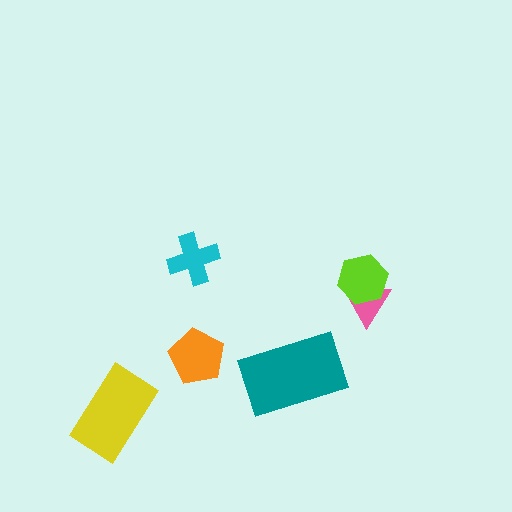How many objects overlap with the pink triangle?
1 object overlaps with the pink triangle.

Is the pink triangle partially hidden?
Yes, it is partially covered by another shape.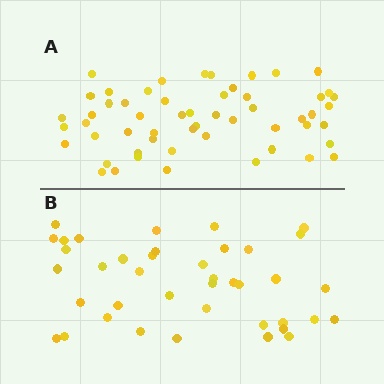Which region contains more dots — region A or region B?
Region A (the top region) has more dots.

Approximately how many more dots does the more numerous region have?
Region A has approximately 15 more dots than region B.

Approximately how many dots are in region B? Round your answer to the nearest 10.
About 40 dots.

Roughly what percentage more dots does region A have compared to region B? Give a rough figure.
About 40% more.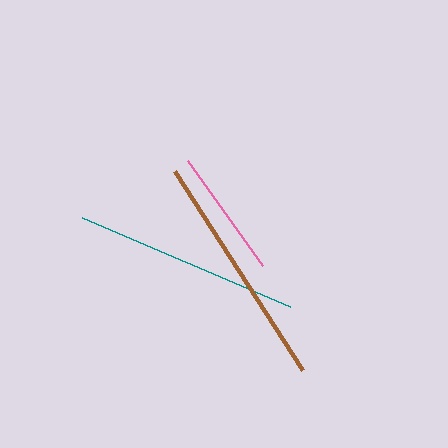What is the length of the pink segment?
The pink segment is approximately 129 pixels long.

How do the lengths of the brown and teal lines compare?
The brown and teal lines are approximately the same length.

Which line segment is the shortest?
The pink line is the shortest at approximately 129 pixels.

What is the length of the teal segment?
The teal segment is approximately 226 pixels long.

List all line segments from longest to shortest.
From longest to shortest: brown, teal, pink.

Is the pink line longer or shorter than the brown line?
The brown line is longer than the pink line.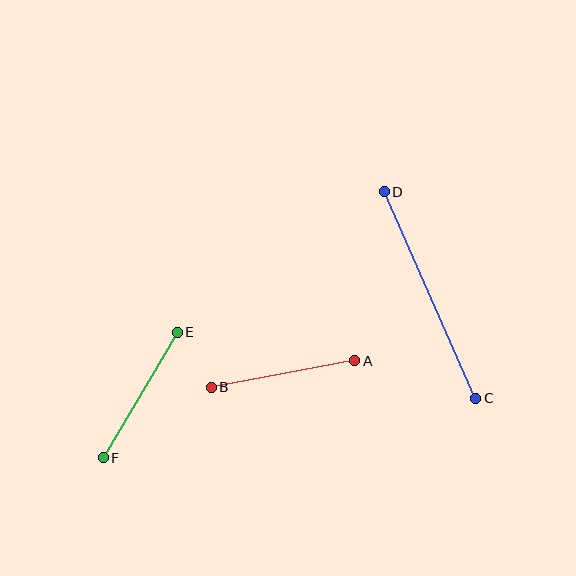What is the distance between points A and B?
The distance is approximately 146 pixels.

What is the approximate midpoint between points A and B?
The midpoint is at approximately (283, 374) pixels.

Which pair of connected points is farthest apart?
Points C and D are farthest apart.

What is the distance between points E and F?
The distance is approximately 146 pixels.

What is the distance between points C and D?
The distance is approximately 226 pixels.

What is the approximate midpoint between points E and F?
The midpoint is at approximately (140, 395) pixels.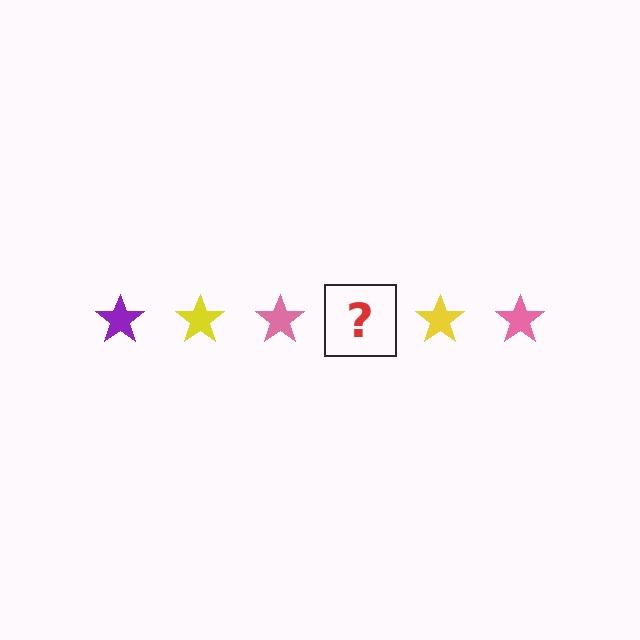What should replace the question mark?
The question mark should be replaced with a purple star.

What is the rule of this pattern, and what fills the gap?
The rule is that the pattern cycles through purple, yellow, pink stars. The gap should be filled with a purple star.